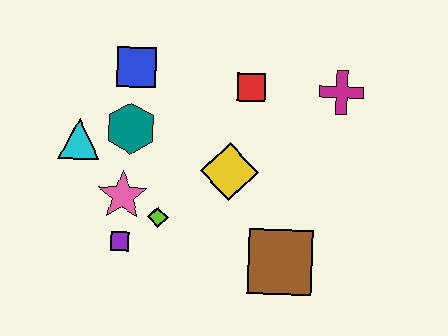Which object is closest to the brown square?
The yellow diamond is closest to the brown square.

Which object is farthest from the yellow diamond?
The cyan triangle is farthest from the yellow diamond.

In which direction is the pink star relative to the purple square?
The pink star is above the purple square.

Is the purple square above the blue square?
No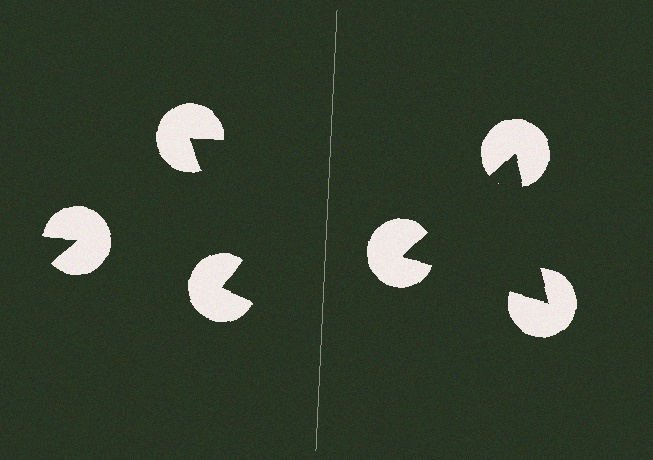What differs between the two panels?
The pac-man discs are positioned identically on both sides; only the wedge orientations differ. On the right they align to a triangle; on the left they are misaligned.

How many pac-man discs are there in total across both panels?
6 — 3 on each side.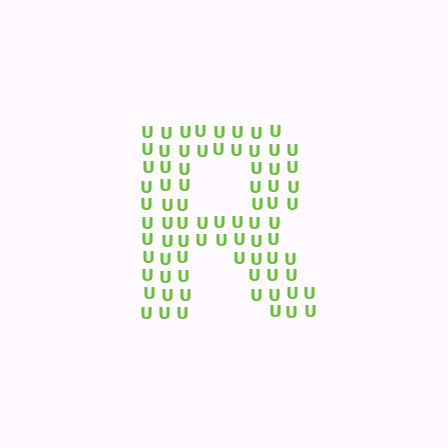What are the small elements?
The small elements are letter U's.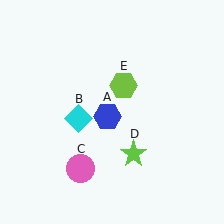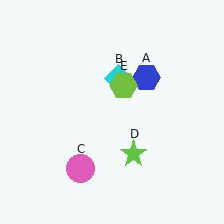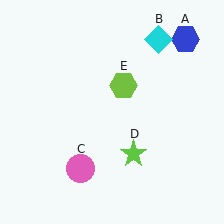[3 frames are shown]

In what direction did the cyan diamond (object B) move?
The cyan diamond (object B) moved up and to the right.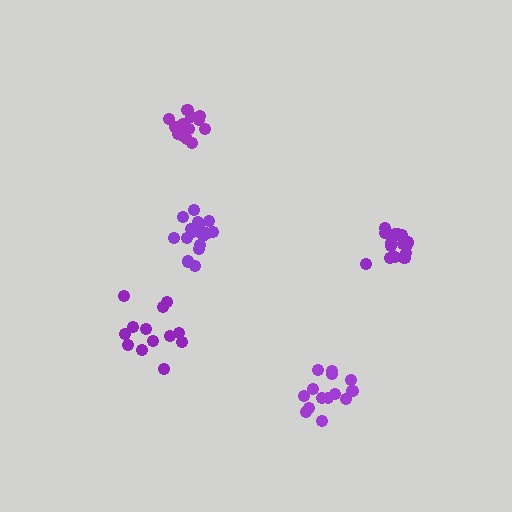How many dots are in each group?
Group 1: 15 dots, Group 2: 13 dots, Group 3: 14 dots, Group 4: 15 dots, Group 5: 17 dots (74 total).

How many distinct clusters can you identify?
There are 5 distinct clusters.